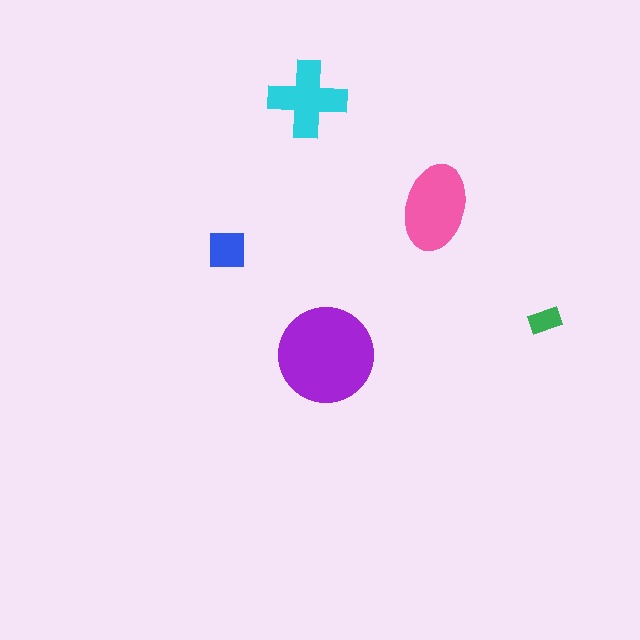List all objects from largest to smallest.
The purple circle, the pink ellipse, the cyan cross, the blue square, the green rectangle.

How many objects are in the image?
There are 5 objects in the image.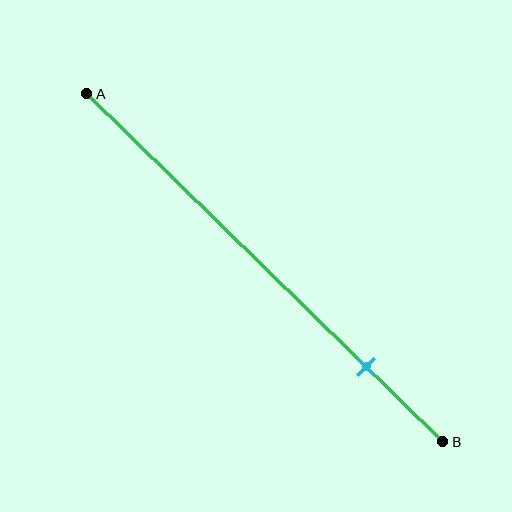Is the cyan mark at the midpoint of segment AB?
No, the mark is at about 80% from A, not at the 50% midpoint.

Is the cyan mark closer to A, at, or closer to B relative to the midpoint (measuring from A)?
The cyan mark is closer to point B than the midpoint of segment AB.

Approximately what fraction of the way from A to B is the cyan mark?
The cyan mark is approximately 80% of the way from A to B.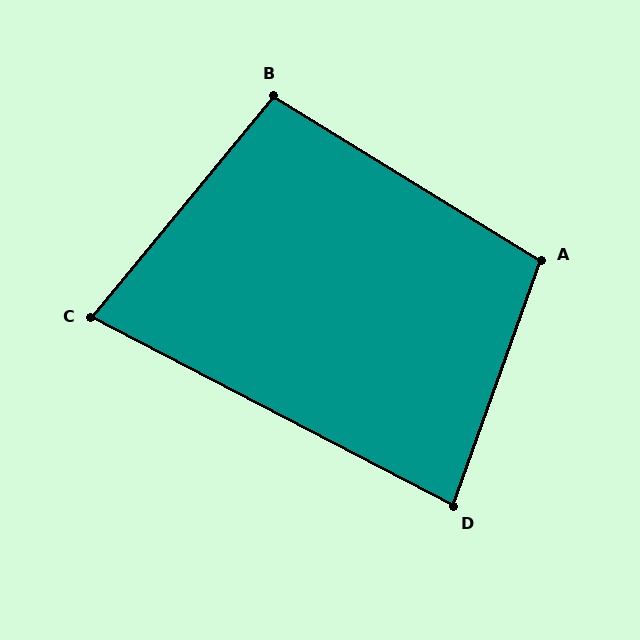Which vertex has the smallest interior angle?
C, at approximately 78 degrees.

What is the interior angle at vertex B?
Approximately 98 degrees (obtuse).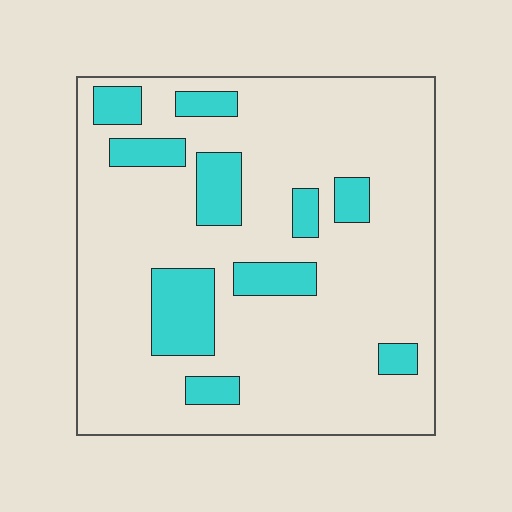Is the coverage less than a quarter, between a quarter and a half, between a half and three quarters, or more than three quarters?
Less than a quarter.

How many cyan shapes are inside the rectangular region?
10.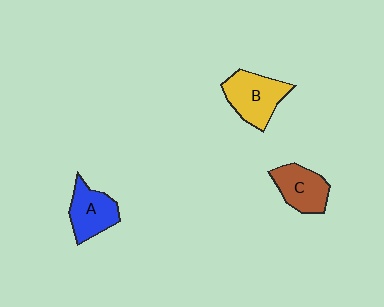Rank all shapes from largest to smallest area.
From largest to smallest: B (yellow), A (blue), C (brown).